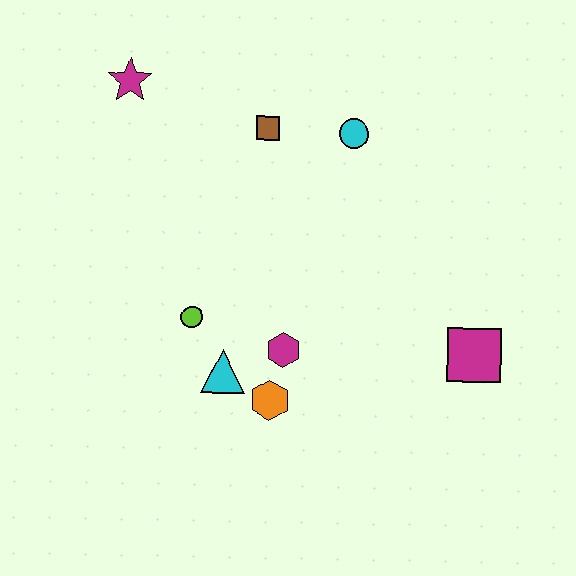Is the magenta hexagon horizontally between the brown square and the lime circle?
No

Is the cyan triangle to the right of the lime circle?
Yes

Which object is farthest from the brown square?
The magenta square is farthest from the brown square.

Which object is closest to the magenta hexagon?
The orange hexagon is closest to the magenta hexagon.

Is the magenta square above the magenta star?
No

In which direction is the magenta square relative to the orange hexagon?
The magenta square is to the right of the orange hexagon.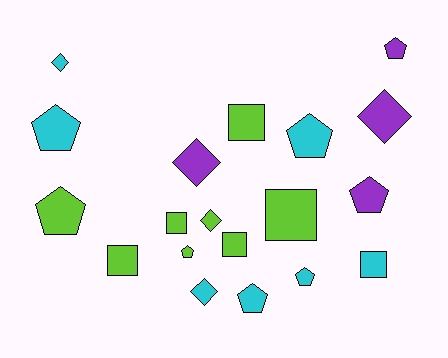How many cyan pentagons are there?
There are 4 cyan pentagons.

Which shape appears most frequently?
Pentagon, with 8 objects.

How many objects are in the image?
There are 19 objects.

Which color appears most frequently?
Lime, with 8 objects.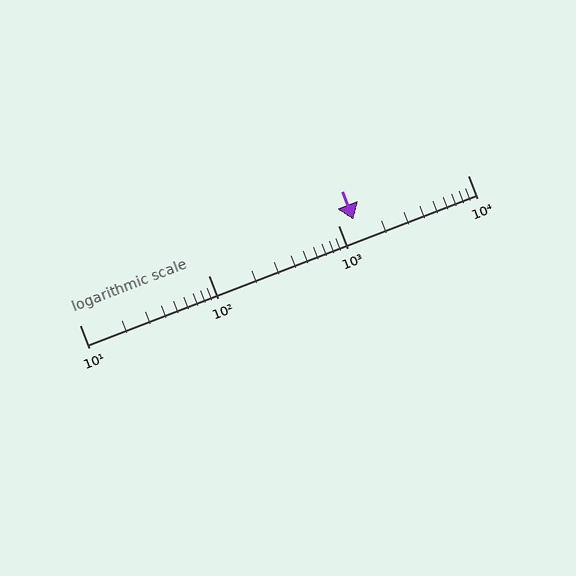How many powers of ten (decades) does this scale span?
The scale spans 3 decades, from 10 to 10000.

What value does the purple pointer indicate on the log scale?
The pointer indicates approximately 1300.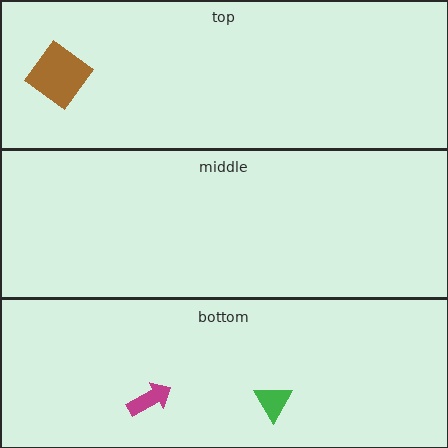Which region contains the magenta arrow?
The bottom region.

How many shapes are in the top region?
1.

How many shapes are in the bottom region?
2.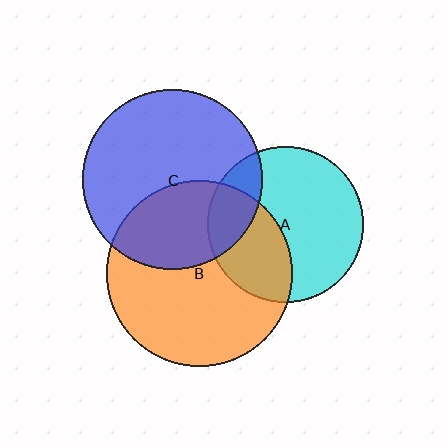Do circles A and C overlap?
Yes.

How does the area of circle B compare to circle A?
Approximately 1.4 times.